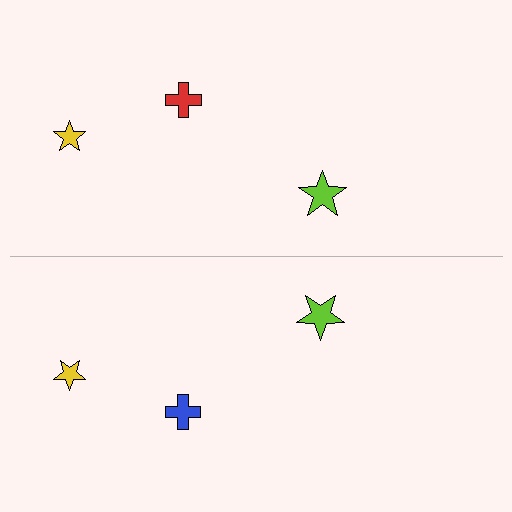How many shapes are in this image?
There are 6 shapes in this image.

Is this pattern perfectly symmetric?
No, the pattern is not perfectly symmetric. The blue cross on the bottom side breaks the symmetry — its mirror counterpart is red.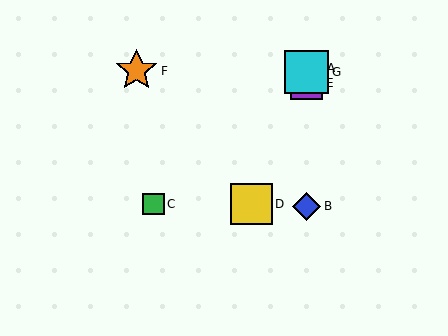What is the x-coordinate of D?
Object D is at x≈251.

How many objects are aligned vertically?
4 objects (A, B, E, G) are aligned vertically.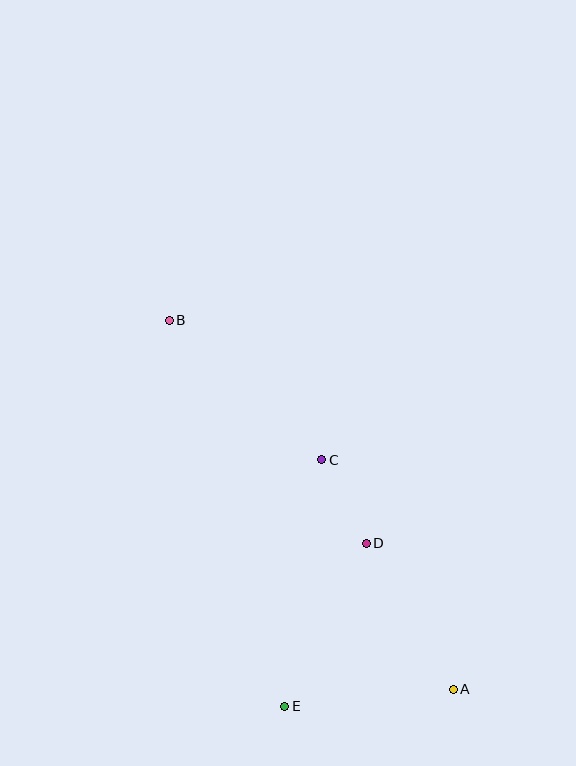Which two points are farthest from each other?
Points A and B are farthest from each other.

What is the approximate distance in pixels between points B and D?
The distance between B and D is approximately 298 pixels.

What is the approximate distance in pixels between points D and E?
The distance between D and E is approximately 182 pixels.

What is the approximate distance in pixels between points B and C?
The distance between B and C is approximately 206 pixels.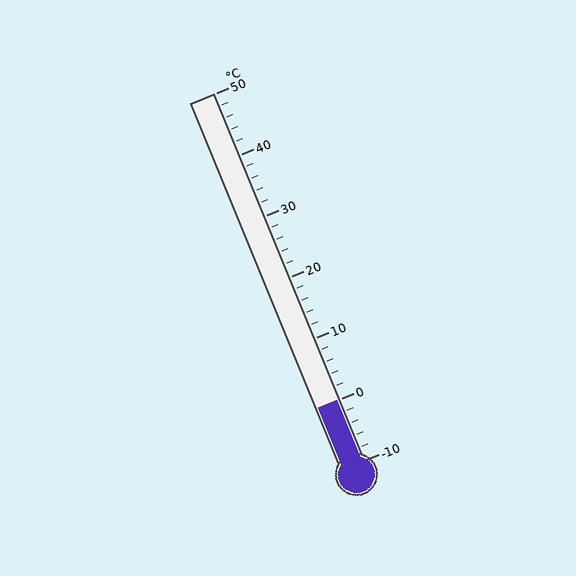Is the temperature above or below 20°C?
The temperature is below 20°C.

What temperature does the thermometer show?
The thermometer shows approximately 0°C.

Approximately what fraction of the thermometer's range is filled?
The thermometer is filled to approximately 15% of its range.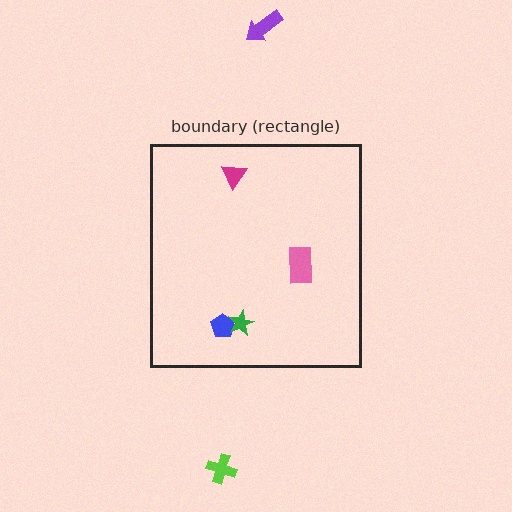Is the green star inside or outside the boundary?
Inside.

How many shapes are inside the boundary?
4 inside, 2 outside.